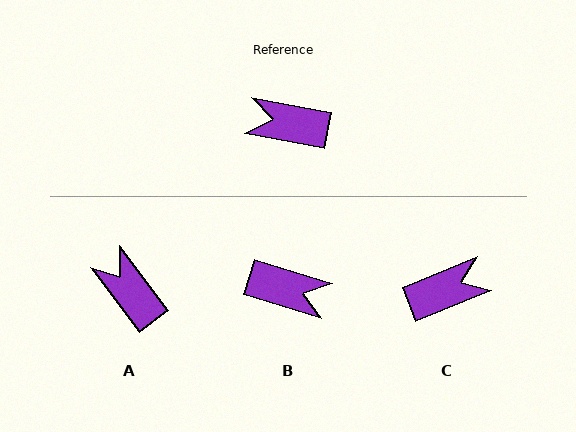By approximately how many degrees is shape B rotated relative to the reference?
Approximately 174 degrees counter-clockwise.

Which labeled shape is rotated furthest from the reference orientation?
B, about 174 degrees away.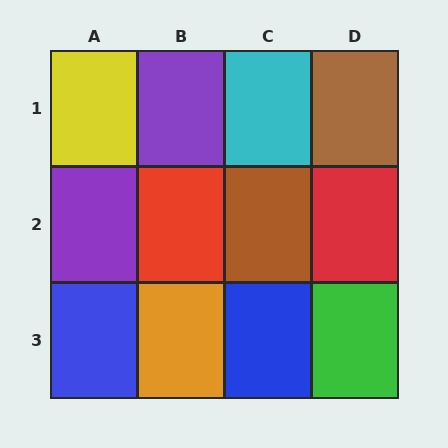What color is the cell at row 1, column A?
Yellow.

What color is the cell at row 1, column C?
Cyan.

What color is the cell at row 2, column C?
Brown.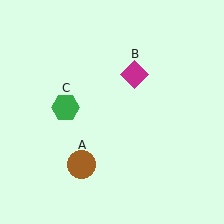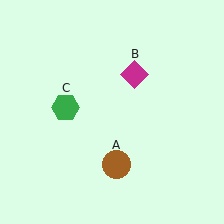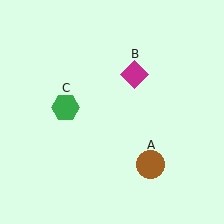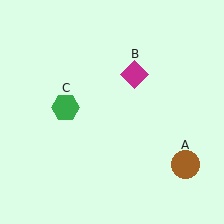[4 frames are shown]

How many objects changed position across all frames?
1 object changed position: brown circle (object A).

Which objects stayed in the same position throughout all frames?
Magenta diamond (object B) and green hexagon (object C) remained stationary.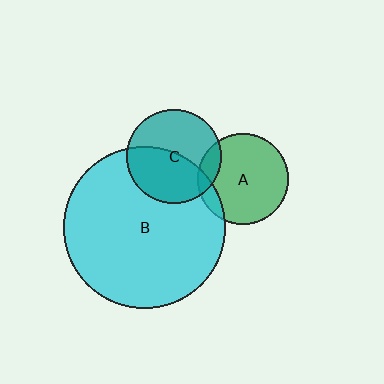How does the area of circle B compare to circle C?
Approximately 2.9 times.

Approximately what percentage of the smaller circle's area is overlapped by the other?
Approximately 10%.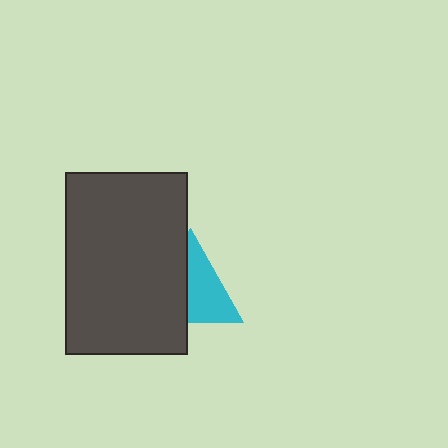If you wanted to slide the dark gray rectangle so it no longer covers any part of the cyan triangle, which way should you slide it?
Slide it left — that is the most direct way to separate the two shapes.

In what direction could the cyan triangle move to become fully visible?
The cyan triangle could move right. That would shift it out from behind the dark gray rectangle entirely.